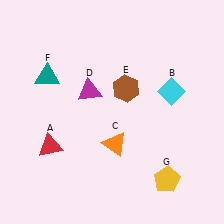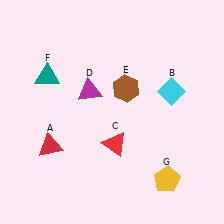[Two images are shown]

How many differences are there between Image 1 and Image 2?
There is 1 difference between the two images.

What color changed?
The triangle (C) changed from orange in Image 1 to red in Image 2.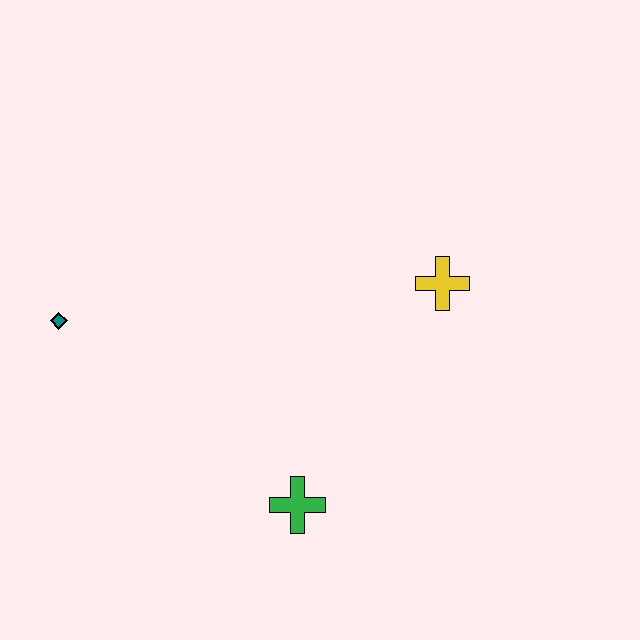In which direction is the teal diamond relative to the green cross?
The teal diamond is to the left of the green cross.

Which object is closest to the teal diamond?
The green cross is closest to the teal diamond.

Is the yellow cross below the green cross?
No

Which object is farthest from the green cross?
The teal diamond is farthest from the green cross.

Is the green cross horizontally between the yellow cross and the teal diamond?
Yes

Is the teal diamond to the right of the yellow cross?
No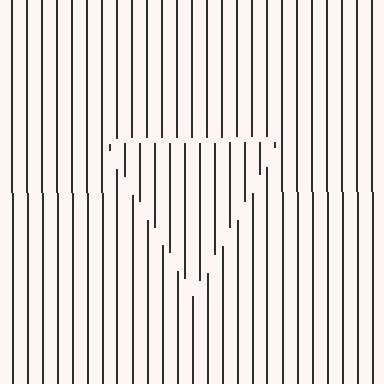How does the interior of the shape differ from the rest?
The interior of the shape contains the same grating, shifted by half a period — the contour is defined by the phase discontinuity where line-ends from the inner and outer gratings abut.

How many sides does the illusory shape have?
3 sides — the line-ends trace a triangle.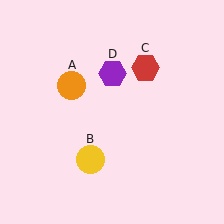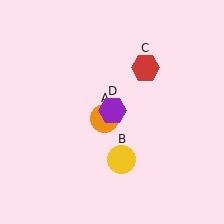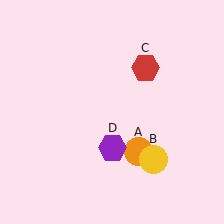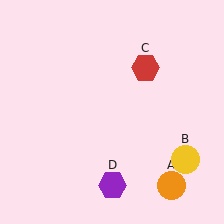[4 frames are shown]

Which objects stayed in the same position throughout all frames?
Red hexagon (object C) remained stationary.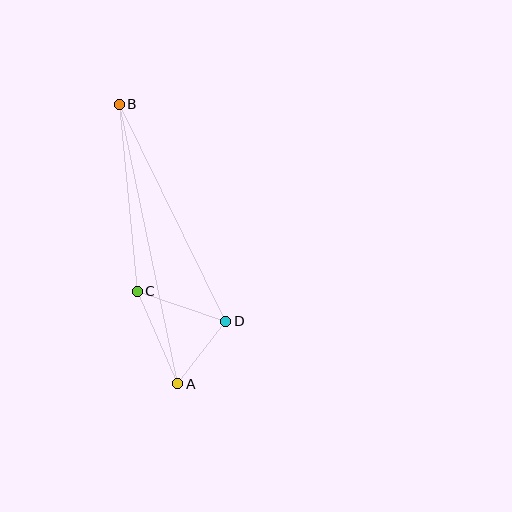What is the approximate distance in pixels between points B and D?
The distance between B and D is approximately 242 pixels.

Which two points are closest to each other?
Points A and D are closest to each other.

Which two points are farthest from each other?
Points A and B are farthest from each other.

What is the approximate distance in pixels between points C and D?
The distance between C and D is approximately 93 pixels.